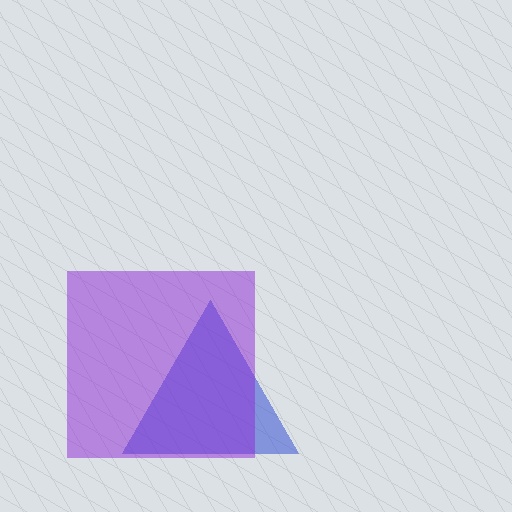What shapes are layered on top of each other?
The layered shapes are: a blue triangle, a purple square.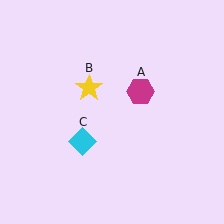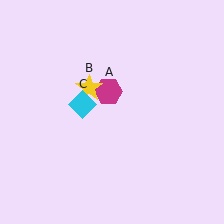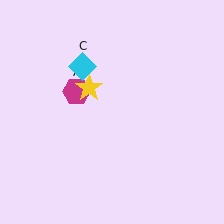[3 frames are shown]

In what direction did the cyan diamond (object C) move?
The cyan diamond (object C) moved up.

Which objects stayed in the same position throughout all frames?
Yellow star (object B) remained stationary.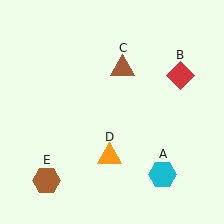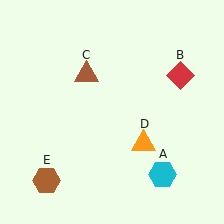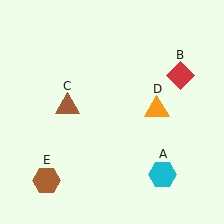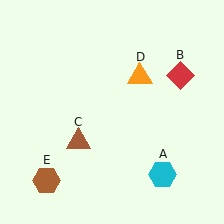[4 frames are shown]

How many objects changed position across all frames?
2 objects changed position: brown triangle (object C), orange triangle (object D).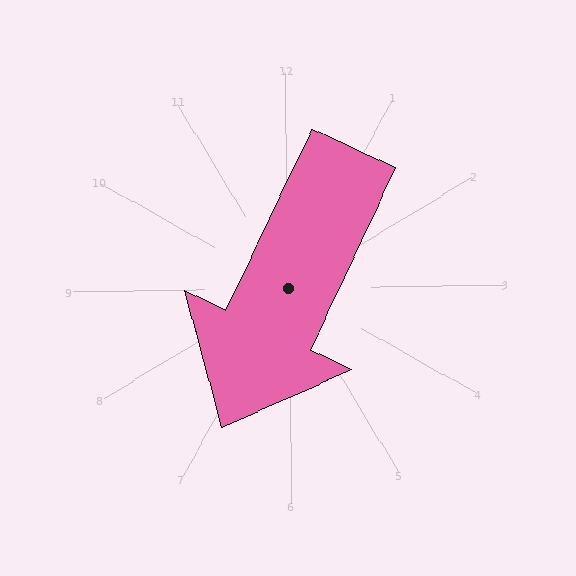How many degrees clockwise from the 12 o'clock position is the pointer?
Approximately 206 degrees.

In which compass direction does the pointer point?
Southwest.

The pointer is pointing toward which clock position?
Roughly 7 o'clock.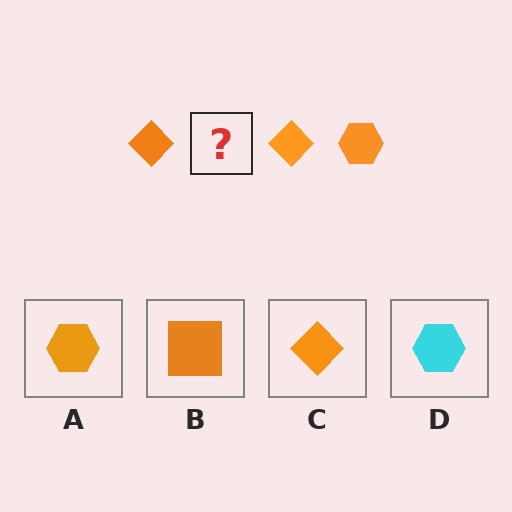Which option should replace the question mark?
Option A.